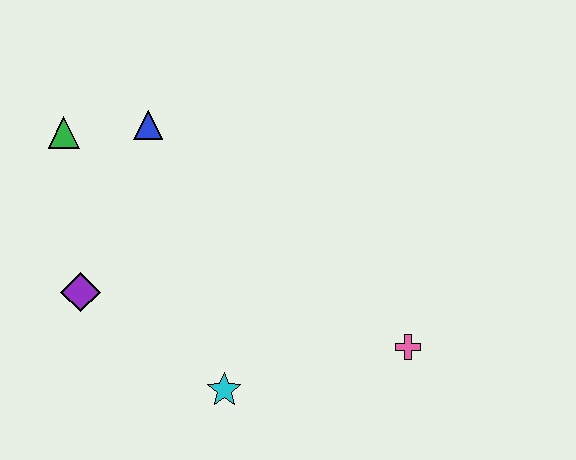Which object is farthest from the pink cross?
The green triangle is farthest from the pink cross.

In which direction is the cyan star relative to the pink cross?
The cyan star is to the left of the pink cross.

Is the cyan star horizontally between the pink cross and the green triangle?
Yes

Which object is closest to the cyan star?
The purple diamond is closest to the cyan star.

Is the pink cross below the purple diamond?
Yes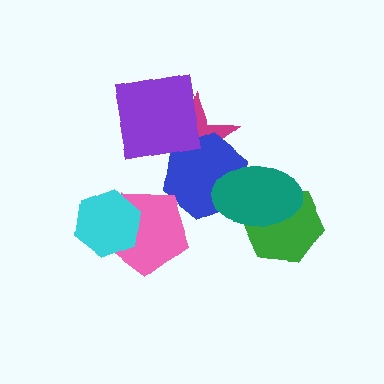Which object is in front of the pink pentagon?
The cyan hexagon is in front of the pink pentagon.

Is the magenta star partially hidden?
Yes, it is partially covered by another shape.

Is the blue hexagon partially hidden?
Yes, it is partially covered by another shape.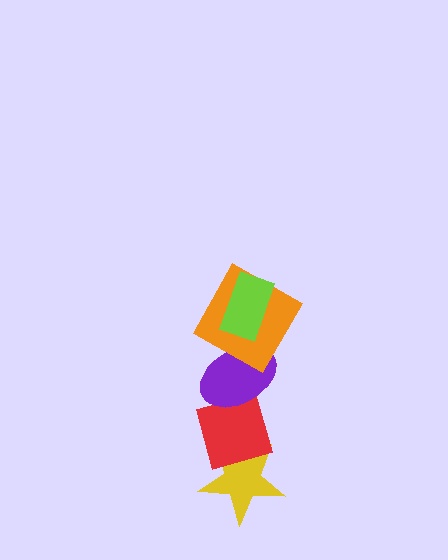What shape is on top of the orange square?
The lime rectangle is on top of the orange square.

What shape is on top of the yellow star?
The red diamond is on top of the yellow star.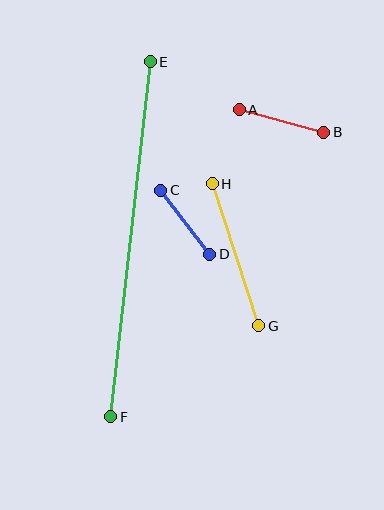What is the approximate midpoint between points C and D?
The midpoint is at approximately (185, 222) pixels.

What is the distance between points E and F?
The distance is approximately 357 pixels.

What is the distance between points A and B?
The distance is approximately 87 pixels.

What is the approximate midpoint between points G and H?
The midpoint is at approximately (235, 255) pixels.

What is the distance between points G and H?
The distance is approximately 149 pixels.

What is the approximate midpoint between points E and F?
The midpoint is at approximately (131, 239) pixels.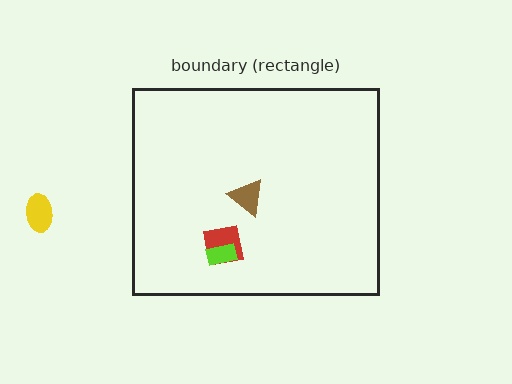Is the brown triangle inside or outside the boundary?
Inside.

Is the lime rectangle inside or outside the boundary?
Inside.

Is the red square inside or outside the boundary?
Inside.